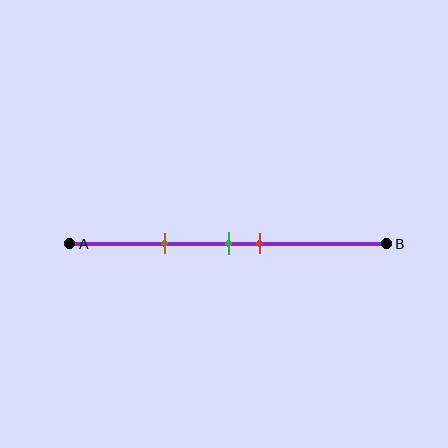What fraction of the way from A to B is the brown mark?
The brown mark is approximately 30% (0.3) of the way from A to B.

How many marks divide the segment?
There are 3 marks dividing the segment.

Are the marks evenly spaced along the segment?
No, the marks are not evenly spaced.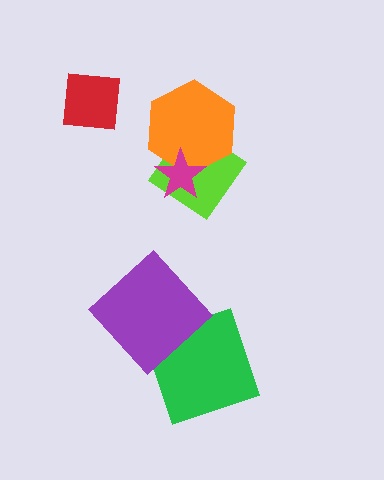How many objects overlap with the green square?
1 object overlaps with the green square.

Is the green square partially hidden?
Yes, it is partially covered by another shape.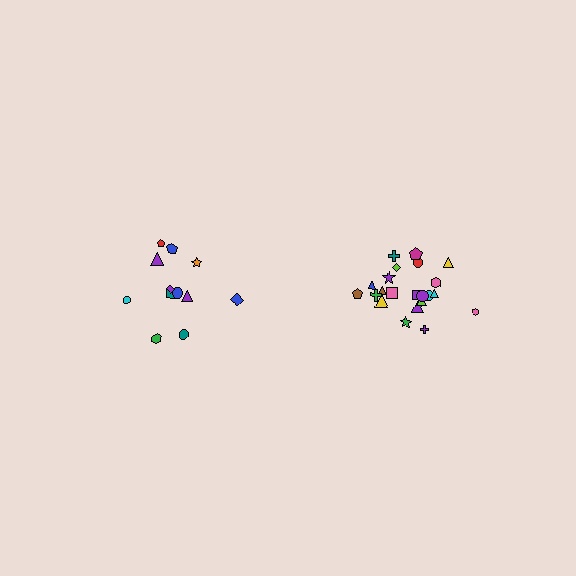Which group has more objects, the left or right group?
The right group.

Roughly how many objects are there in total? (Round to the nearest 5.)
Roughly 35 objects in total.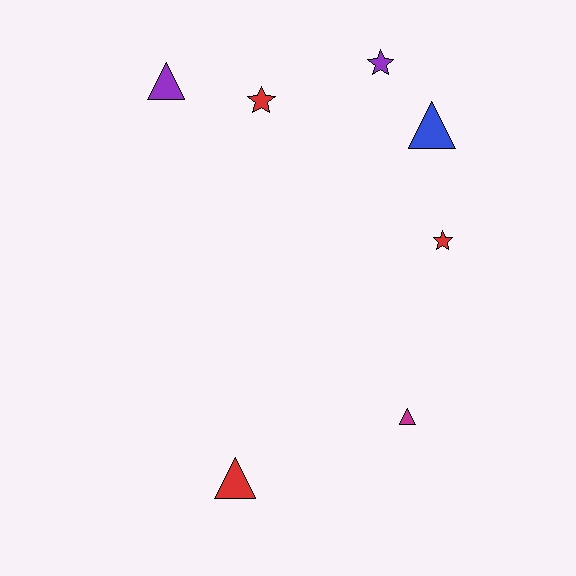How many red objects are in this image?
There are 3 red objects.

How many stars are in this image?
There are 3 stars.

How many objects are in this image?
There are 7 objects.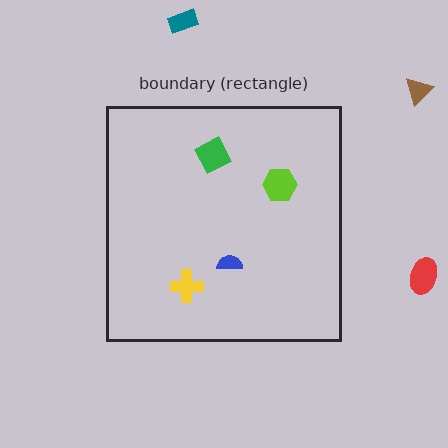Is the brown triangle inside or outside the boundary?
Outside.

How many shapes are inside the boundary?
4 inside, 3 outside.